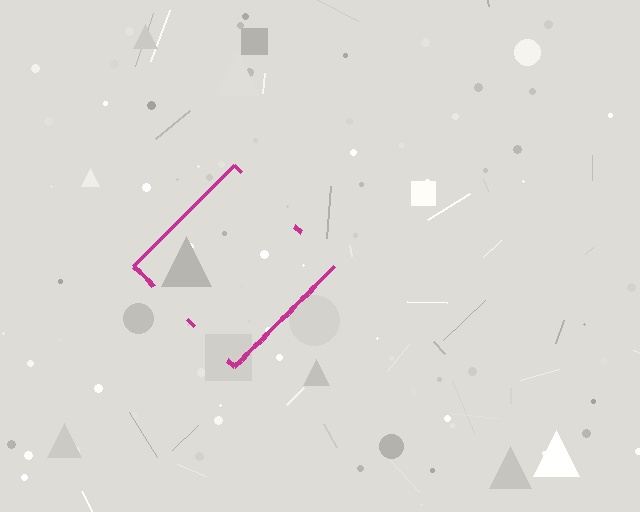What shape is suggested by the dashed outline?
The dashed outline suggests a diamond.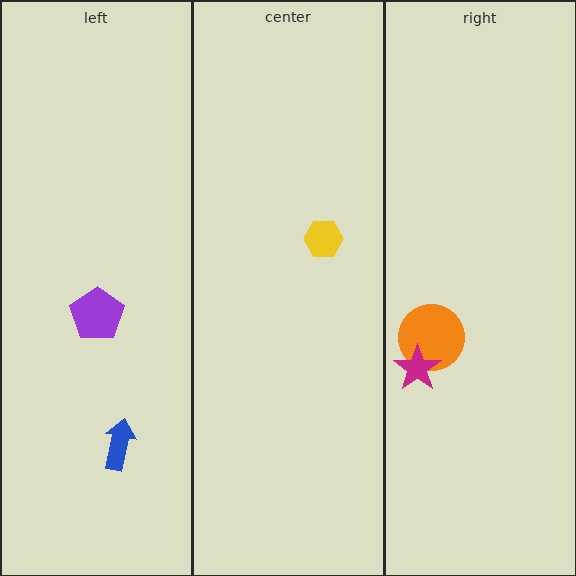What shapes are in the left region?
The purple pentagon, the blue arrow.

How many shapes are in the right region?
2.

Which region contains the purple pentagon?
The left region.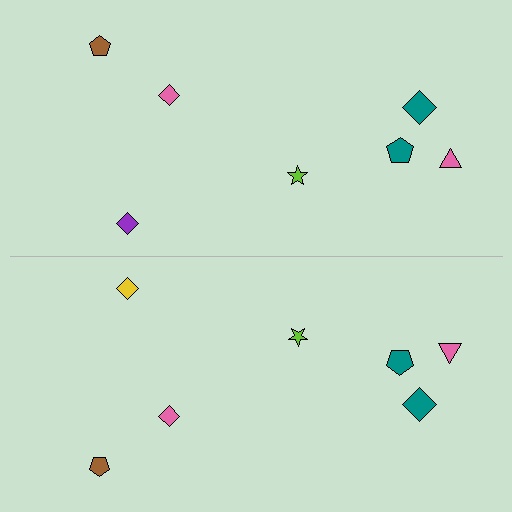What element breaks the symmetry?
The yellow diamond on the bottom side breaks the symmetry — its mirror counterpart is purple.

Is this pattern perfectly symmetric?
No, the pattern is not perfectly symmetric. The yellow diamond on the bottom side breaks the symmetry — its mirror counterpart is purple.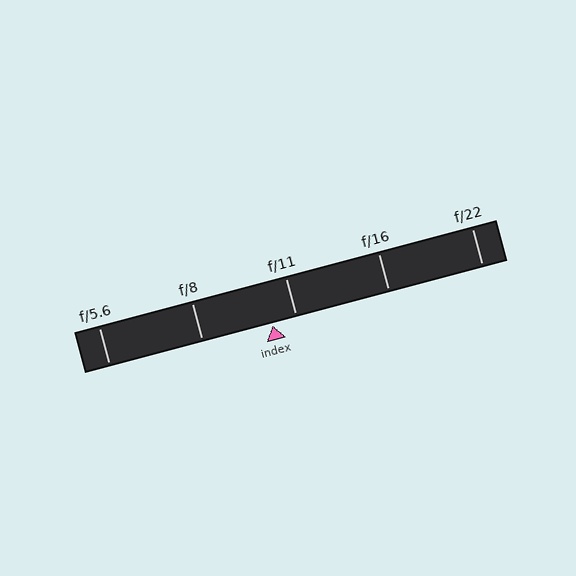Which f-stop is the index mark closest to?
The index mark is closest to f/11.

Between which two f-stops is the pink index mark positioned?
The index mark is between f/8 and f/11.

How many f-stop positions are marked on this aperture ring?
There are 5 f-stop positions marked.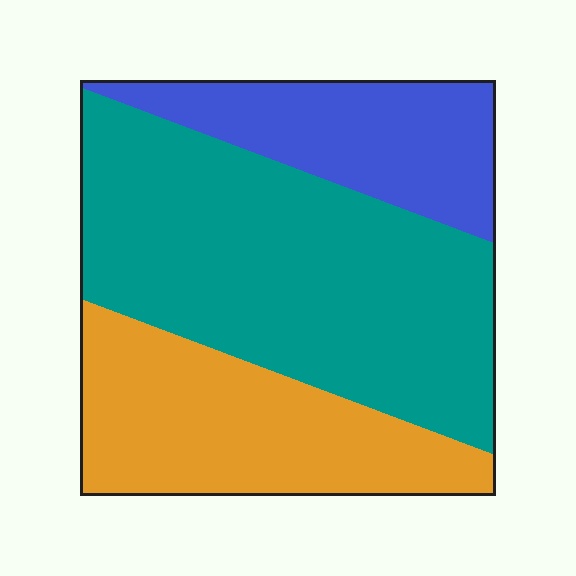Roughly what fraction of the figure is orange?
Orange covers 29% of the figure.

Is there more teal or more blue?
Teal.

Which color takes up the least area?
Blue, at roughly 20%.